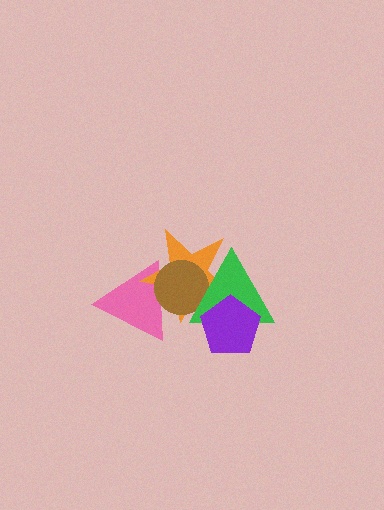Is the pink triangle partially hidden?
Yes, it is partially covered by another shape.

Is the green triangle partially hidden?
Yes, it is partially covered by another shape.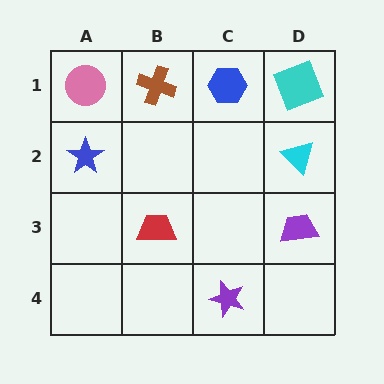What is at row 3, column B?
A red trapezoid.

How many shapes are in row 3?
2 shapes.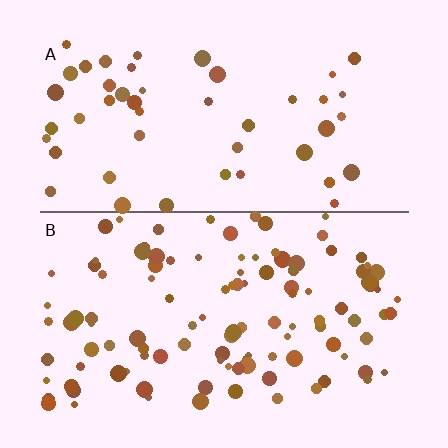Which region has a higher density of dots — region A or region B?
B (the bottom).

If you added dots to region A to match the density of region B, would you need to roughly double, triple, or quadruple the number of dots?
Approximately double.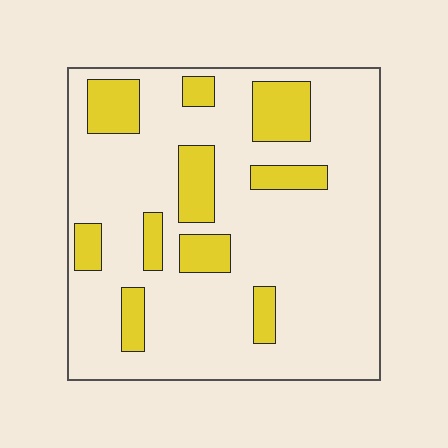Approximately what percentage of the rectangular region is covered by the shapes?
Approximately 20%.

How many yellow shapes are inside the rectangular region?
10.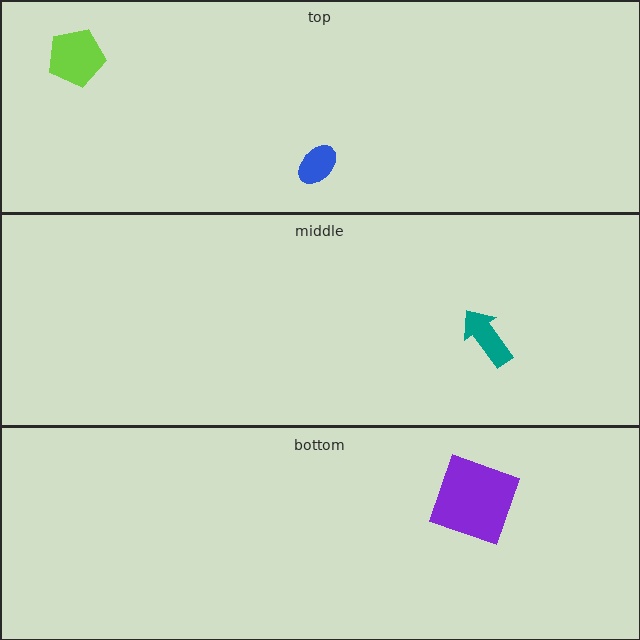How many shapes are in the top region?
2.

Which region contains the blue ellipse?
The top region.